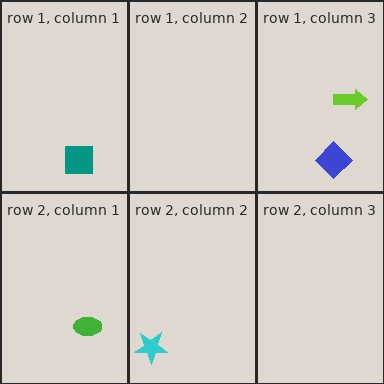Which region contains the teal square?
The row 1, column 1 region.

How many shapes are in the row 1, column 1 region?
1.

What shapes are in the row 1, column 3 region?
The blue diamond, the lime arrow.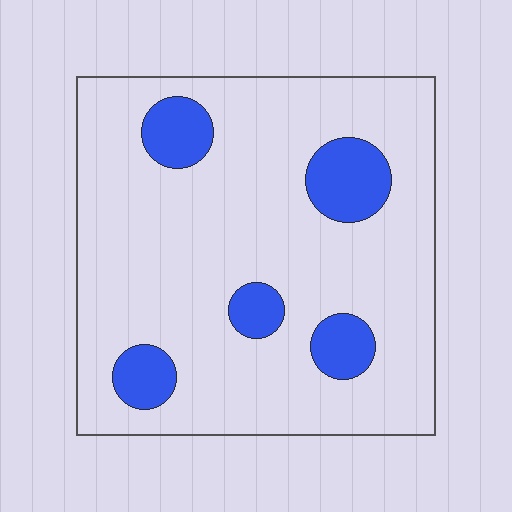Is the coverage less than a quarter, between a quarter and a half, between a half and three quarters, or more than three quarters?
Less than a quarter.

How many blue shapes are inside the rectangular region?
5.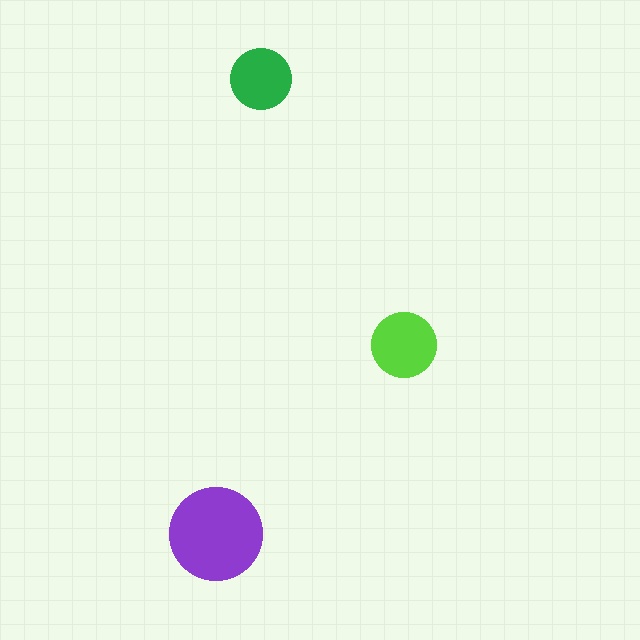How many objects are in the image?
There are 3 objects in the image.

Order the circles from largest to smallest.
the purple one, the lime one, the green one.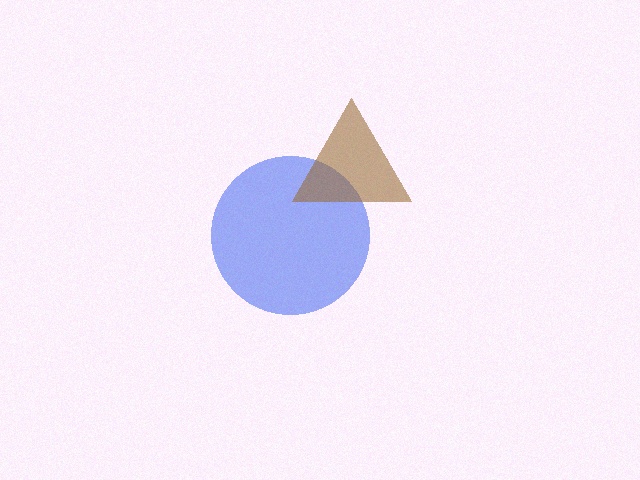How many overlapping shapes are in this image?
There are 2 overlapping shapes in the image.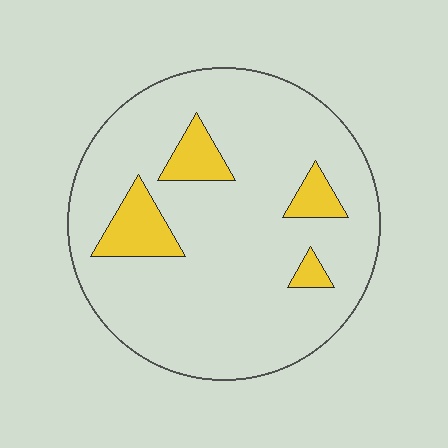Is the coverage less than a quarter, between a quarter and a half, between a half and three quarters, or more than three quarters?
Less than a quarter.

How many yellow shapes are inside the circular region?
4.